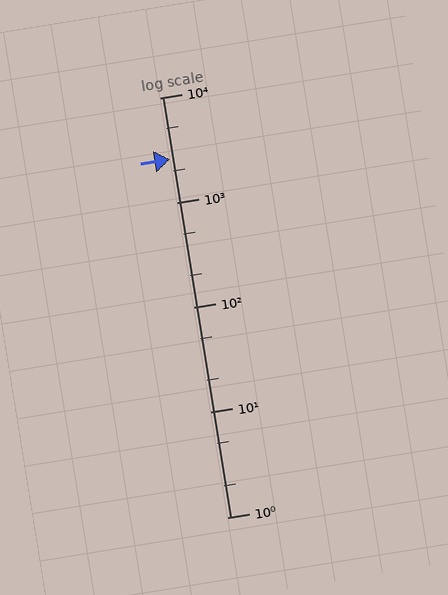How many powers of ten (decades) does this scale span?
The scale spans 4 decades, from 1 to 10000.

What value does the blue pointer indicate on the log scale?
The pointer indicates approximately 2600.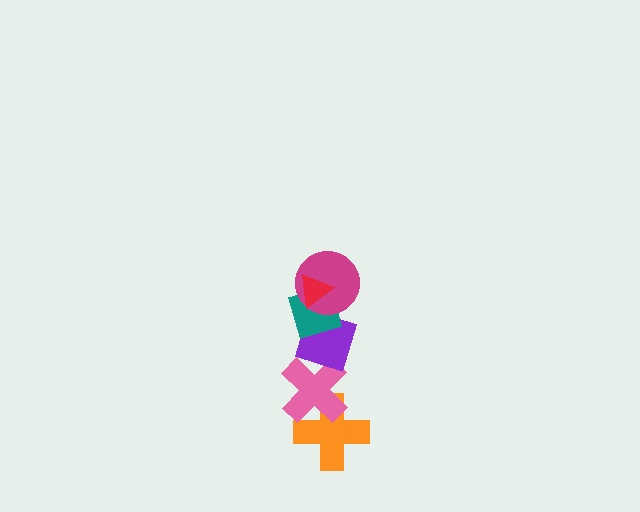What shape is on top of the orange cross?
The pink cross is on top of the orange cross.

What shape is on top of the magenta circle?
The red triangle is on top of the magenta circle.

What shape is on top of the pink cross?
The purple diamond is on top of the pink cross.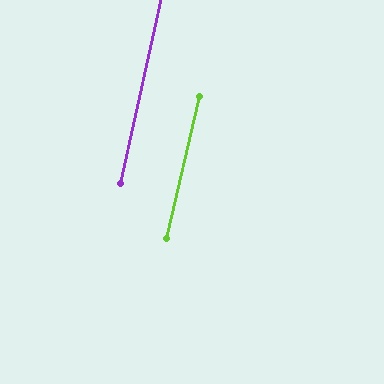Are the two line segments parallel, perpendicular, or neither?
Parallel — their directions differ by only 0.7°.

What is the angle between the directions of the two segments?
Approximately 1 degree.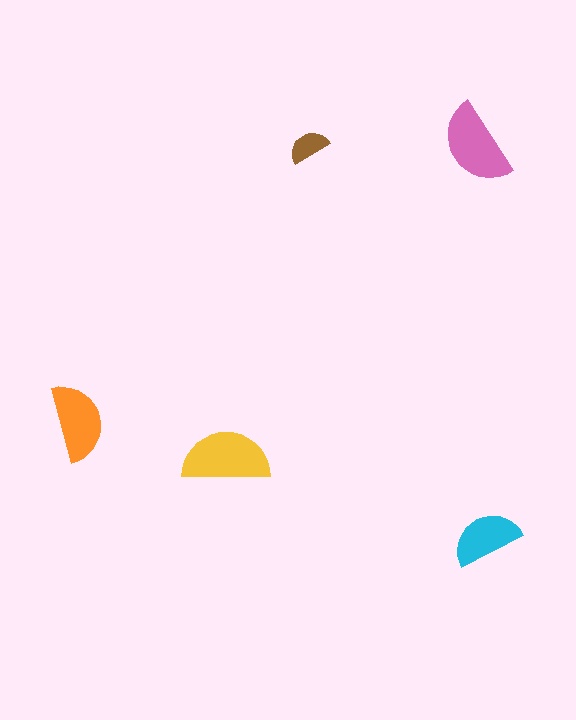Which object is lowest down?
The cyan semicircle is bottommost.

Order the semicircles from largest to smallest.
the yellow one, the pink one, the orange one, the cyan one, the brown one.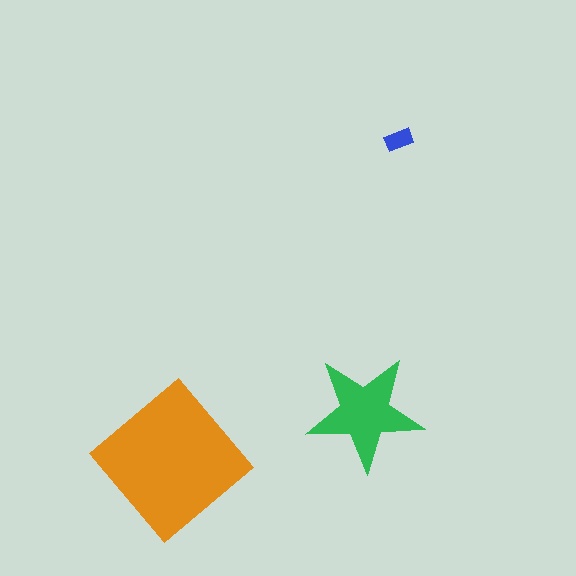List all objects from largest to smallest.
The orange diamond, the green star, the blue rectangle.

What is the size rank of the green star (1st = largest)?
2nd.